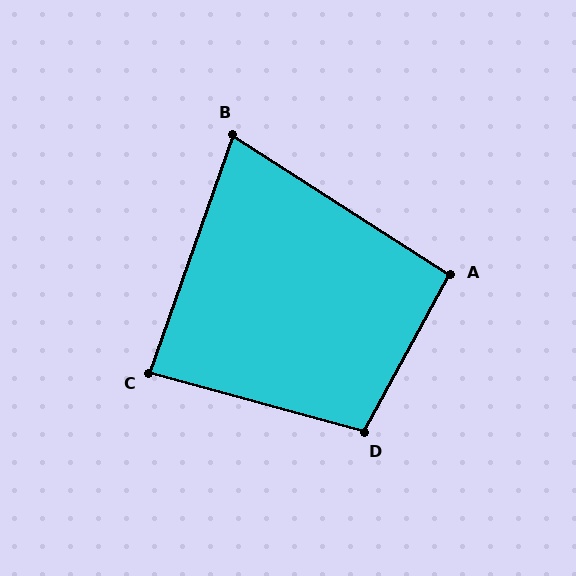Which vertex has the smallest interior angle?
B, at approximately 77 degrees.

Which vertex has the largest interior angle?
D, at approximately 103 degrees.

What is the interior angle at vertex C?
Approximately 86 degrees (approximately right).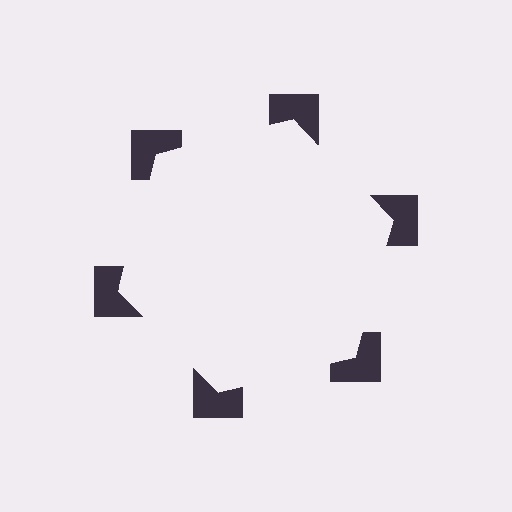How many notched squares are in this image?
There are 6 — one at each vertex of the illusory hexagon.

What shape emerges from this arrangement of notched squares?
An illusory hexagon — its edges are inferred from the aligned wedge cuts in the notched squares, not physically drawn.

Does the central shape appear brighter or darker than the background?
It typically appears slightly brighter than the background, even though no actual brightness change is drawn.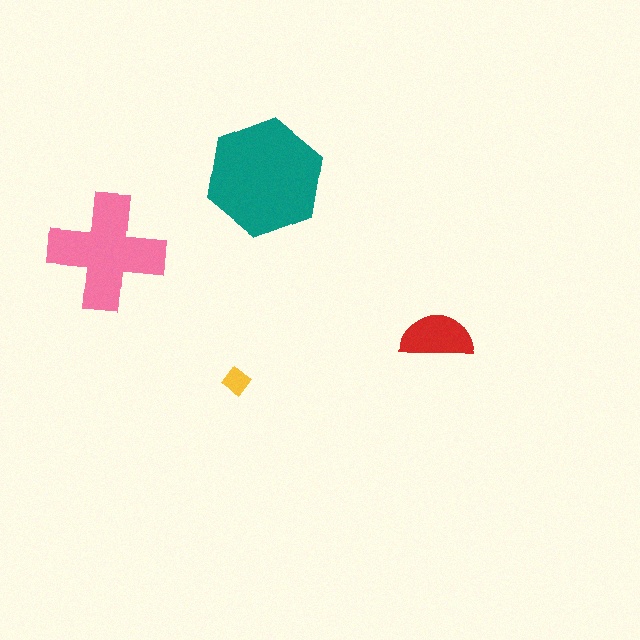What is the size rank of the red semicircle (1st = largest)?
3rd.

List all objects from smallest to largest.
The yellow diamond, the red semicircle, the pink cross, the teal hexagon.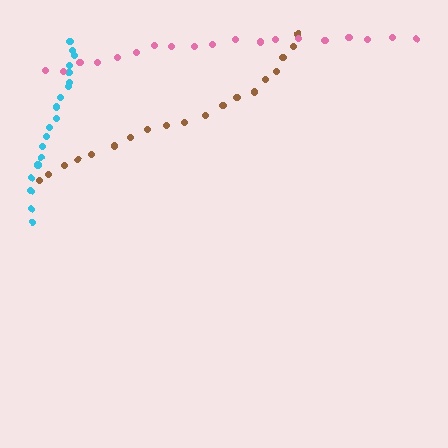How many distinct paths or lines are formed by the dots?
There are 3 distinct paths.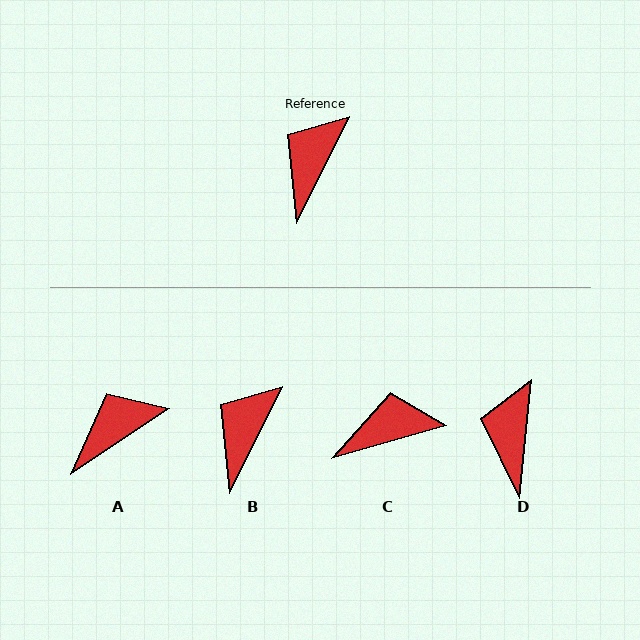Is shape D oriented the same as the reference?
No, it is off by about 21 degrees.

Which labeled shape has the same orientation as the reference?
B.